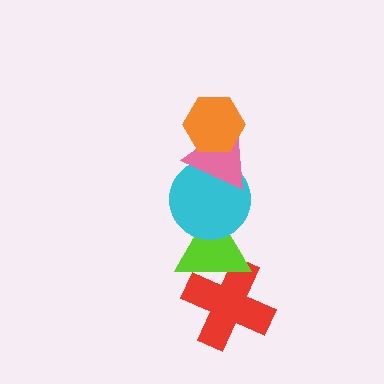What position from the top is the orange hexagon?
The orange hexagon is 1st from the top.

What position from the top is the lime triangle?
The lime triangle is 4th from the top.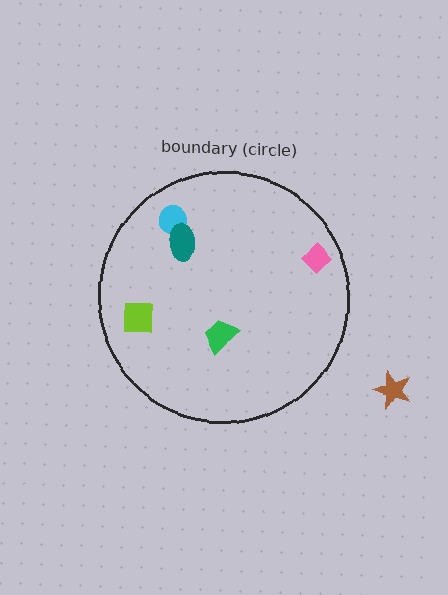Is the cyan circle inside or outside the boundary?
Inside.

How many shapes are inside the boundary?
5 inside, 1 outside.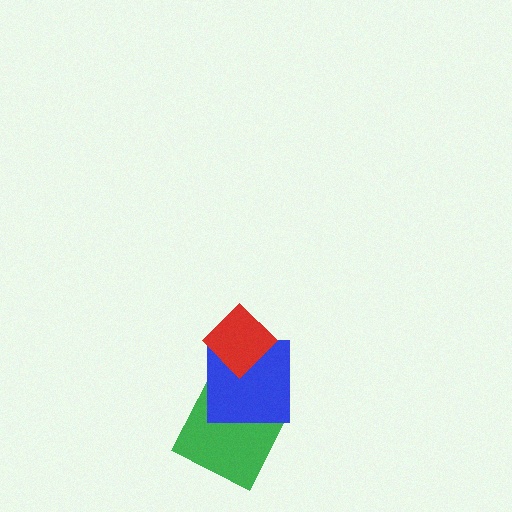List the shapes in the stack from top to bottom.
From top to bottom: the red diamond, the blue square, the green square.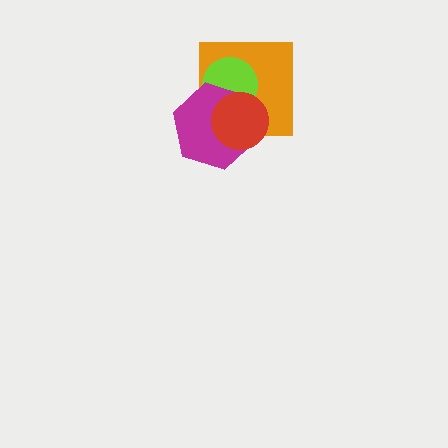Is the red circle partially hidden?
No, no other shape covers it.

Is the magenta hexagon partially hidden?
Yes, it is partially covered by another shape.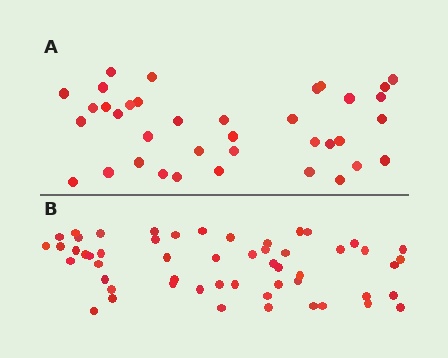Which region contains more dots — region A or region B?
Region B (the bottom region) has more dots.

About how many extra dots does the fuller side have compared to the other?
Region B has approximately 15 more dots than region A.